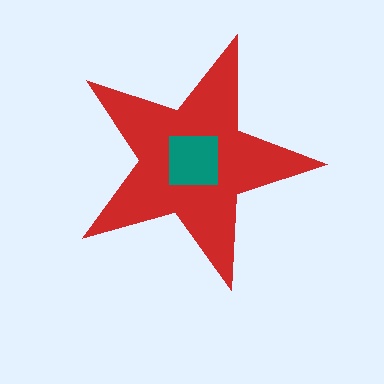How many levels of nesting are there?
2.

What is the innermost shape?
The teal square.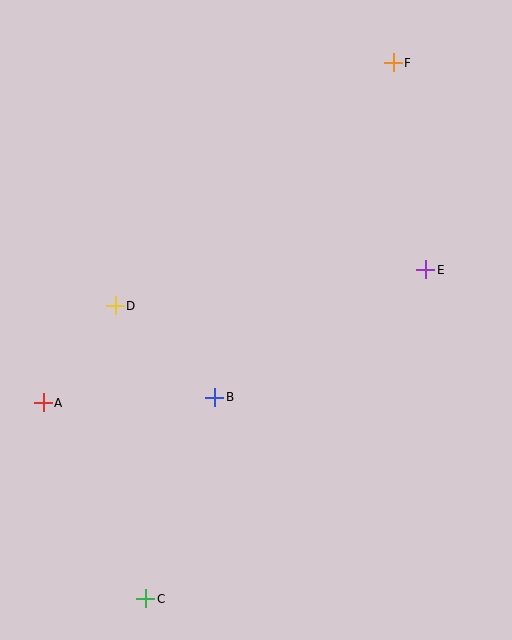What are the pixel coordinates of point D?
Point D is at (115, 306).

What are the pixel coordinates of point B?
Point B is at (215, 397).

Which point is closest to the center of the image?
Point B at (215, 397) is closest to the center.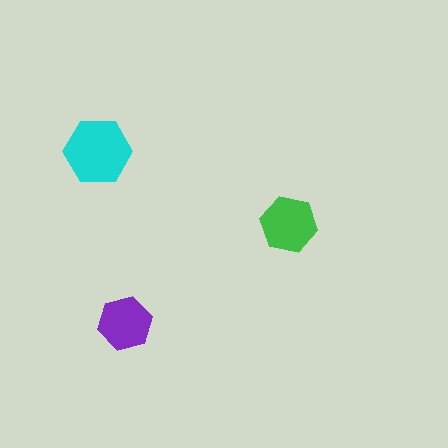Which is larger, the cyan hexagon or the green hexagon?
The cyan one.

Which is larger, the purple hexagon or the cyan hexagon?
The cyan one.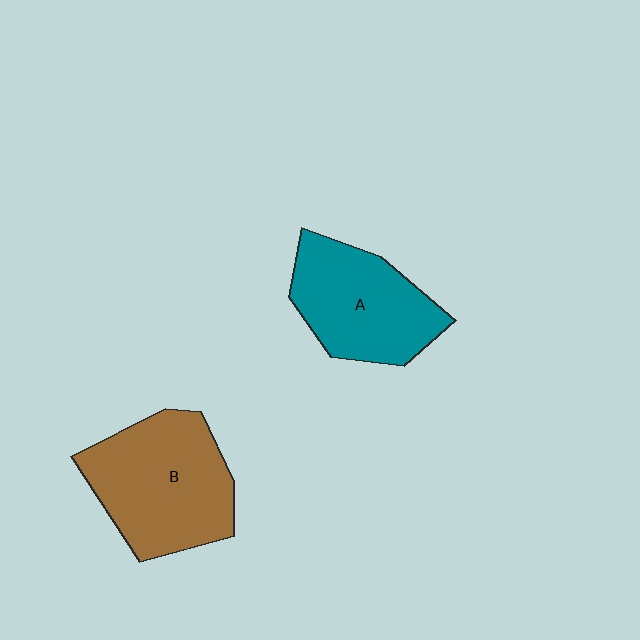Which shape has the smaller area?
Shape A (teal).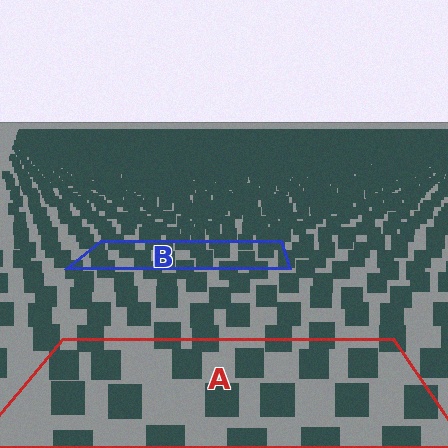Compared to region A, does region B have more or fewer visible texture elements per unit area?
Region B has more texture elements per unit area — they are packed more densely because it is farther away.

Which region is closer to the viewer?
Region A is closer. The texture elements there are larger and more spread out.